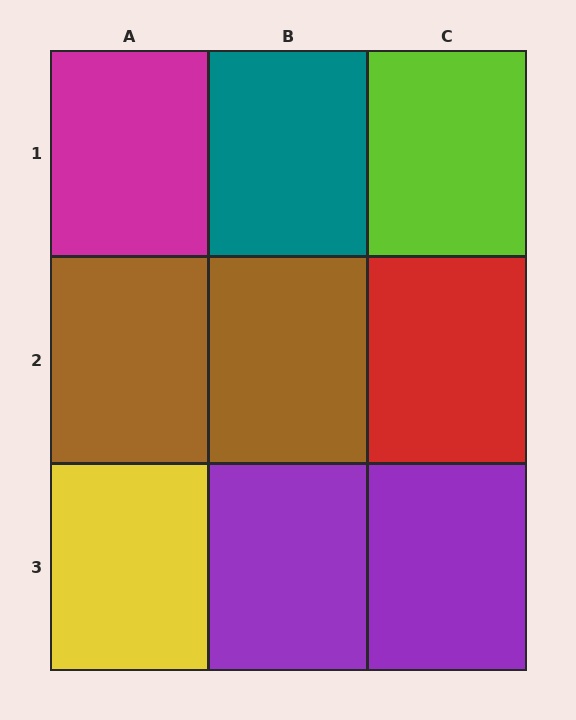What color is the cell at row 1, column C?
Lime.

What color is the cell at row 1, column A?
Magenta.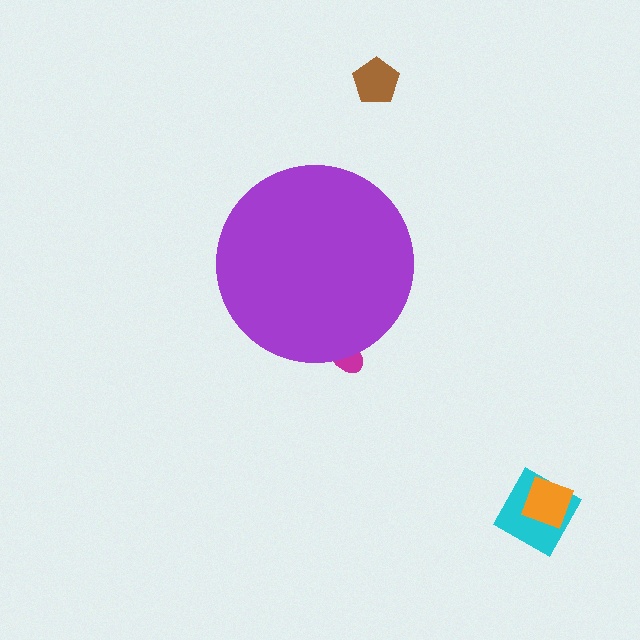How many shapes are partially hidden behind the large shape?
1 shape is partially hidden.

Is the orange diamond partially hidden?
No, the orange diamond is fully visible.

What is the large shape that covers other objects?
A purple circle.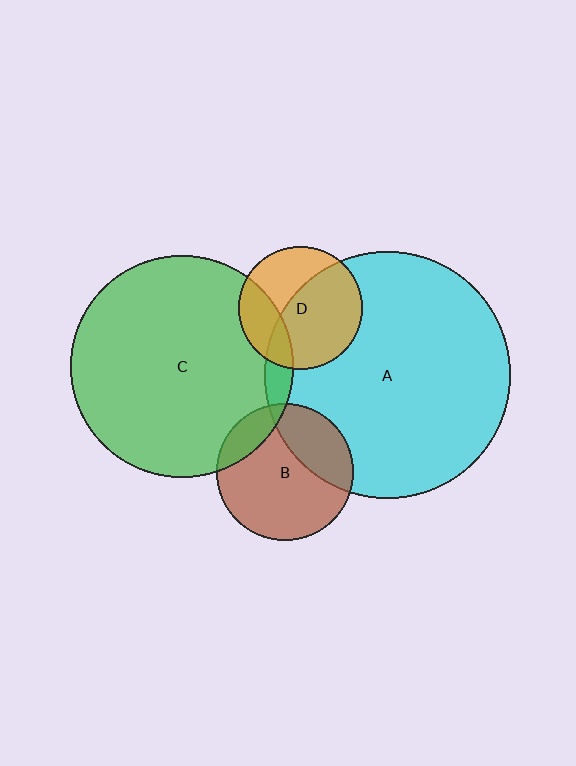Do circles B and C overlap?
Yes.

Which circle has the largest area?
Circle A (cyan).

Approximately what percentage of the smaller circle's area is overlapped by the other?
Approximately 15%.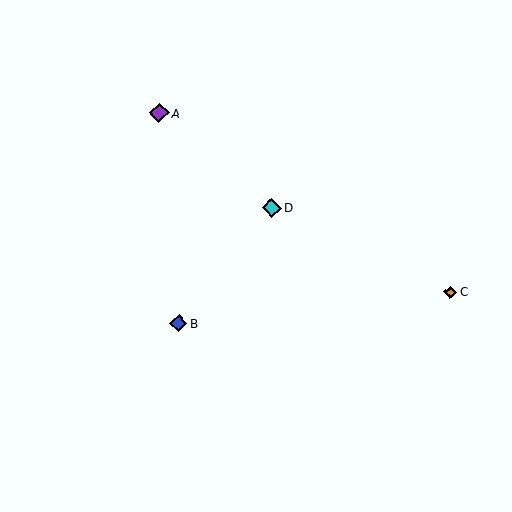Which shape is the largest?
The purple diamond (labeled A) is the largest.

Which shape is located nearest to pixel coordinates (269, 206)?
The cyan diamond (labeled D) at (272, 208) is nearest to that location.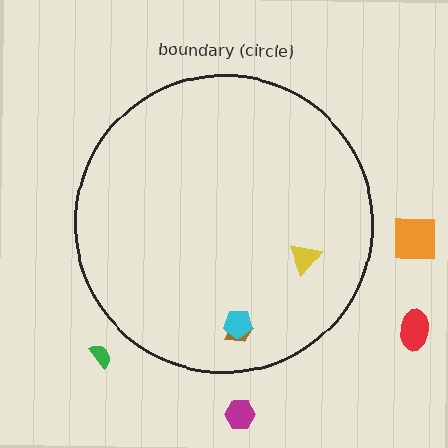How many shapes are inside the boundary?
3 inside, 4 outside.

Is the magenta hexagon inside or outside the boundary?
Outside.